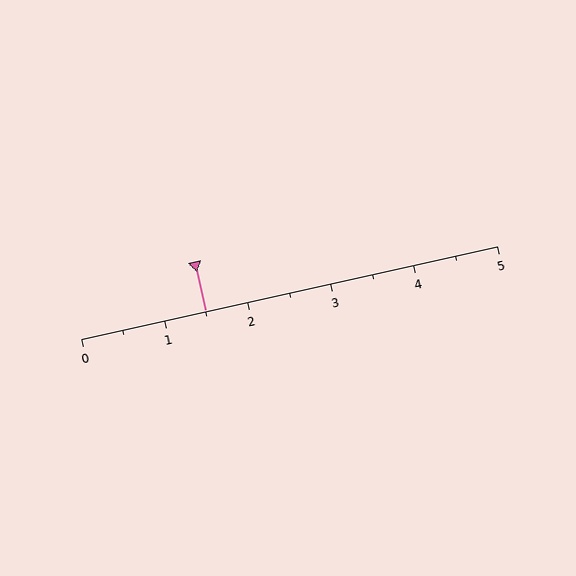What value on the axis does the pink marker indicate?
The marker indicates approximately 1.5.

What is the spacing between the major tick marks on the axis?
The major ticks are spaced 1 apart.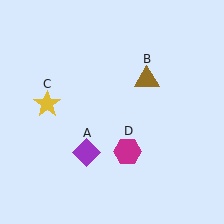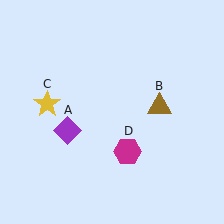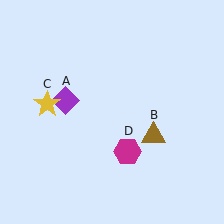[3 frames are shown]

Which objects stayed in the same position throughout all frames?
Yellow star (object C) and magenta hexagon (object D) remained stationary.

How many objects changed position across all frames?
2 objects changed position: purple diamond (object A), brown triangle (object B).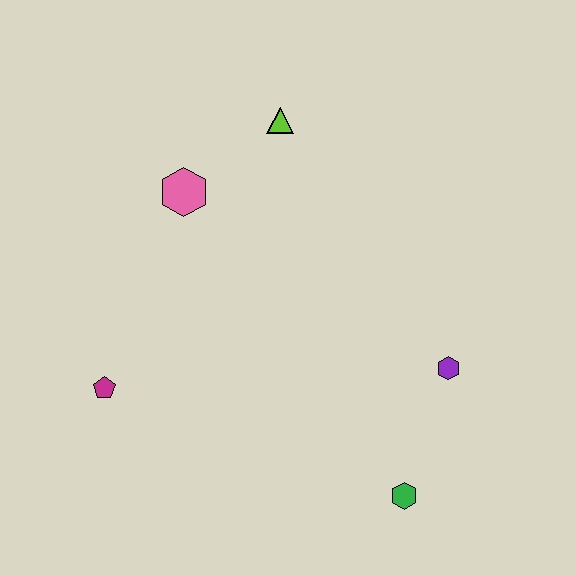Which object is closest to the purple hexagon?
The green hexagon is closest to the purple hexagon.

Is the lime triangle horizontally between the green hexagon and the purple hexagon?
No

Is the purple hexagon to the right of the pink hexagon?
Yes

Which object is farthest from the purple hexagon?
The magenta pentagon is farthest from the purple hexagon.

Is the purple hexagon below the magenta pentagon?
No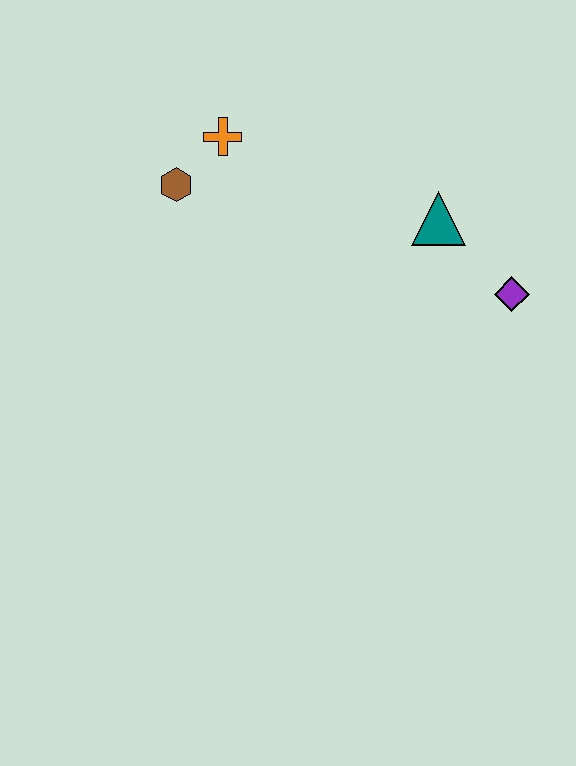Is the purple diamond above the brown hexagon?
No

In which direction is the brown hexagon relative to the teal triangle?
The brown hexagon is to the left of the teal triangle.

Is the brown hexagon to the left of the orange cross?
Yes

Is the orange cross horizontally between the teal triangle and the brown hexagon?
Yes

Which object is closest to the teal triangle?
The purple diamond is closest to the teal triangle.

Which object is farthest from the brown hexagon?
The purple diamond is farthest from the brown hexagon.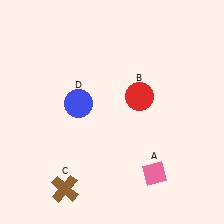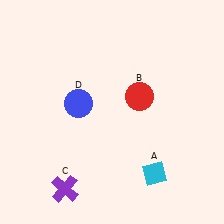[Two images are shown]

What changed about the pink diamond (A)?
In Image 1, A is pink. In Image 2, it changed to cyan.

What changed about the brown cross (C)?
In Image 1, C is brown. In Image 2, it changed to purple.